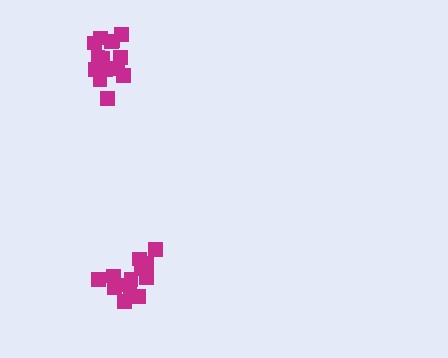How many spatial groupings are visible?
There are 2 spatial groupings.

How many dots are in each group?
Group 1: 13 dots, Group 2: 15 dots (28 total).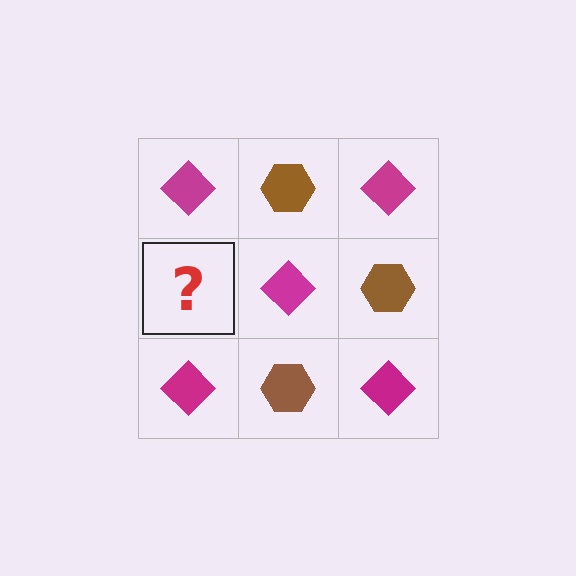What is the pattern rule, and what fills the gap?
The rule is that it alternates magenta diamond and brown hexagon in a checkerboard pattern. The gap should be filled with a brown hexagon.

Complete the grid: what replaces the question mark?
The question mark should be replaced with a brown hexagon.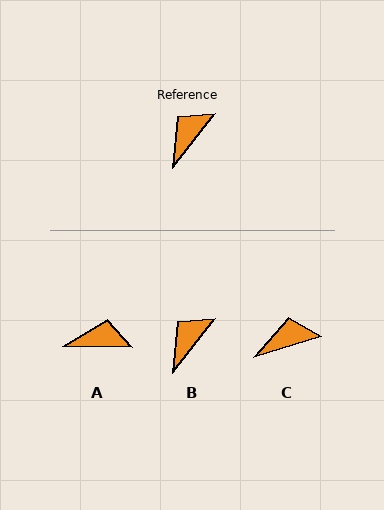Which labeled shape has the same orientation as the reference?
B.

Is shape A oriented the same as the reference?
No, it is off by about 53 degrees.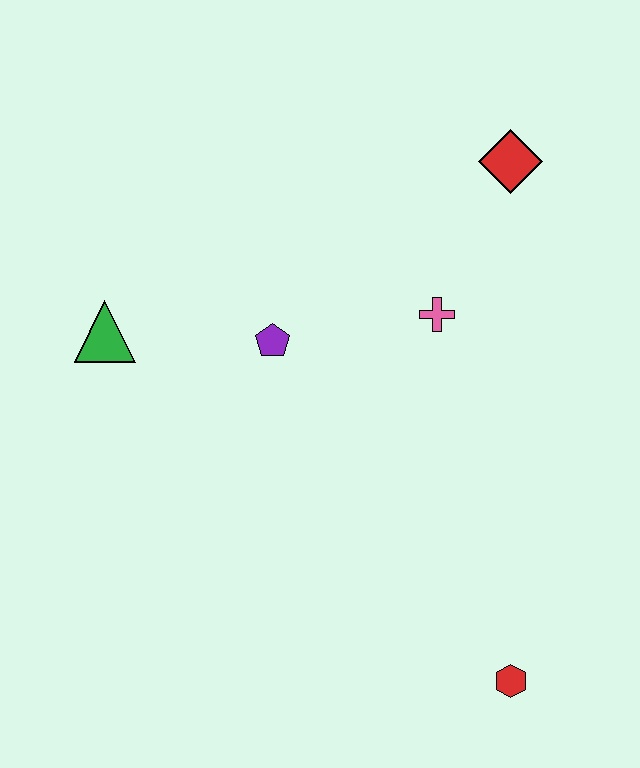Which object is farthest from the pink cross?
The red hexagon is farthest from the pink cross.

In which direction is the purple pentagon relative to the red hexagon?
The purple pentagon is above the red hexagon.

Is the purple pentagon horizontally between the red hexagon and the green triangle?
Yes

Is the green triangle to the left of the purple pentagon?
Yes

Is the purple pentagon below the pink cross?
Yes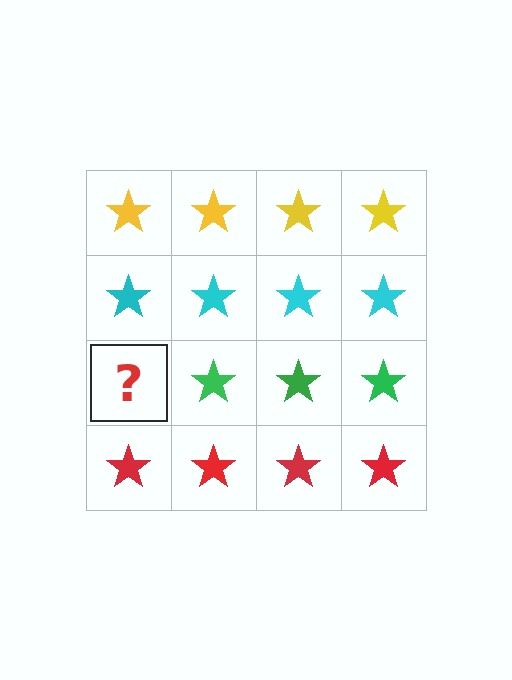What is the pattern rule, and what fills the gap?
The rule is that each row has a consistent color. The gap should be filled with a green star.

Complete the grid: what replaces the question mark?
The question mark should be replaced with a green star.